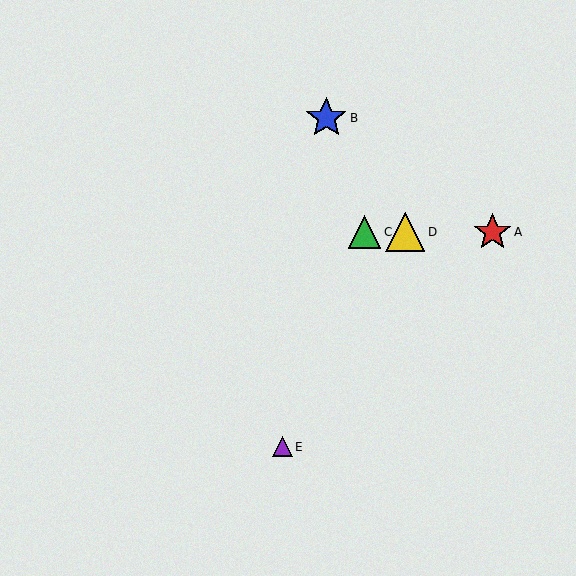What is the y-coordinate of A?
Object A is at y≈232.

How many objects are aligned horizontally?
3 objects (A, C, D) are aligned horizontally.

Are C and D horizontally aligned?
Yes, both are at y≈232.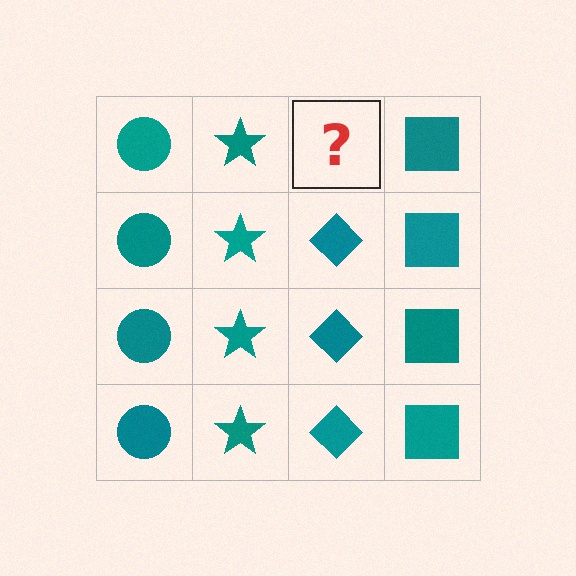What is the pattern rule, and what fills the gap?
The rule is that each column has a consistent shape. The gap should be filled with a teal diamond.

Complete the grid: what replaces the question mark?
The question mark should be replaced with a teal diamond.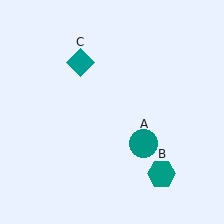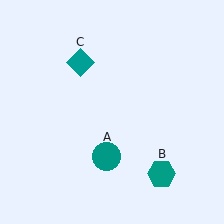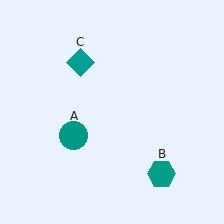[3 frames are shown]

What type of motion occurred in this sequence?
The teal circle (object A) rotated clockwise around the center of the scene.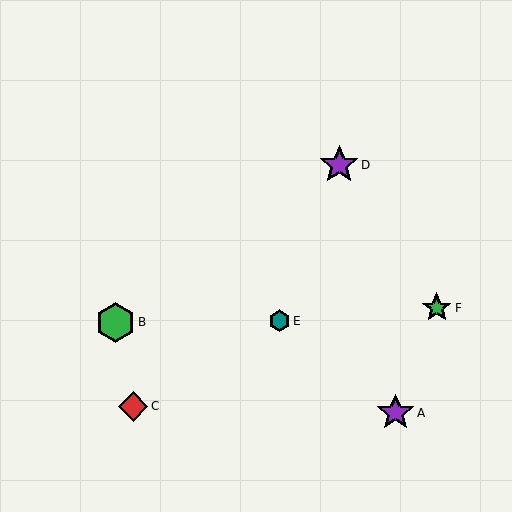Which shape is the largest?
The green hexagon (labeled B) is the largest.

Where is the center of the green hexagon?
The center of the green hexagon is at (116, 322).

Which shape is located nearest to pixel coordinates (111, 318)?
The green hexagon (labeled B) at (116, 322) is nearest to that location.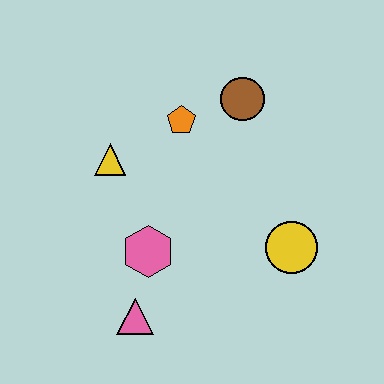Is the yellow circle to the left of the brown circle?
No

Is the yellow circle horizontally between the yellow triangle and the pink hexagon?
No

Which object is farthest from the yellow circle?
The yellow triangle is farthest from the yellow circle.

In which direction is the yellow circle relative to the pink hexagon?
The yellow circle is to the right of the pink hexagon.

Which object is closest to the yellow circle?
The pink hexagon is closest to the yellow circle.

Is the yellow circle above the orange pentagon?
No